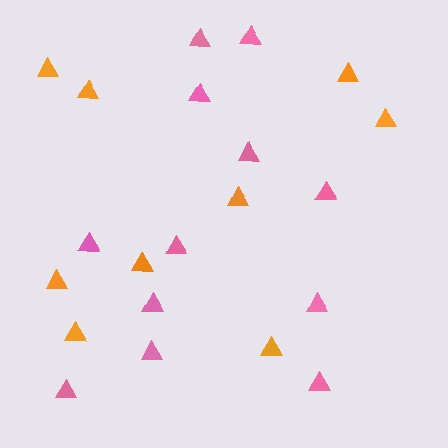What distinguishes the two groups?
There are 2 groups: one group of pink triangles (12) and one group of orange triangles (9).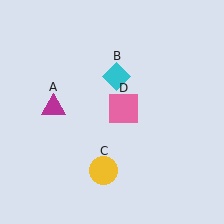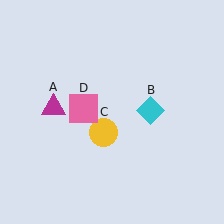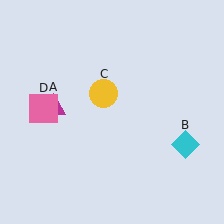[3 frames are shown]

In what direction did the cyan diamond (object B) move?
The cyan diamond (object B) moved down and to the right.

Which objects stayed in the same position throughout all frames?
Magenta triangle (object A) remained stationary.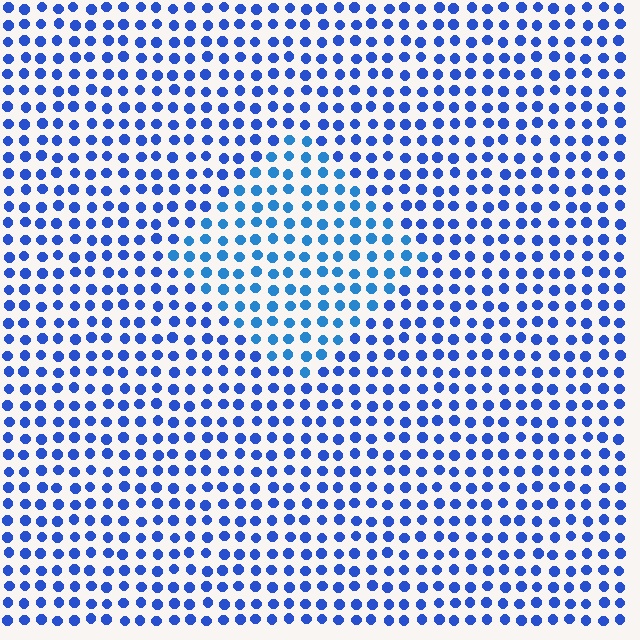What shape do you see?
I see a diamond.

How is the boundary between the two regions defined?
The boundary is defined purely by a slight shift in hue (about 20 degrees). Spacing, size, and orientation are identical on both sides.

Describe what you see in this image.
The image is filled with small blue elements in a uniform arrangement. A diamond-shaped region is visible where the elements are tinted to a slightly different hue, forming a subtle color boundary.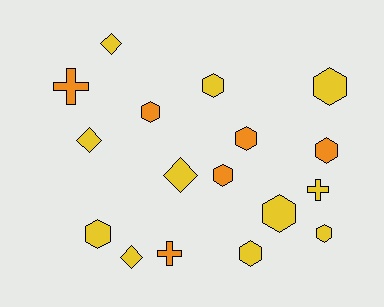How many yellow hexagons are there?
There are 6 yellow hexagons.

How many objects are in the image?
There are 17 objects.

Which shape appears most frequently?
Hexagon, with 10 objects.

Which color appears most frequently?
Yellow, with 11 objects.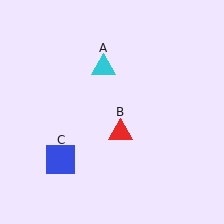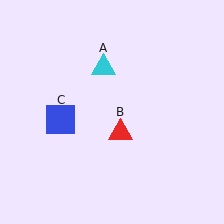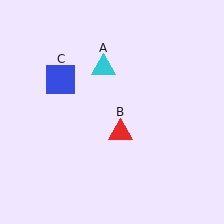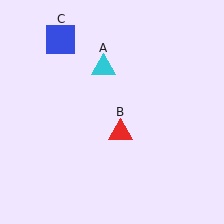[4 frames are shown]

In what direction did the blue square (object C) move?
The blue square (object C) moved up.